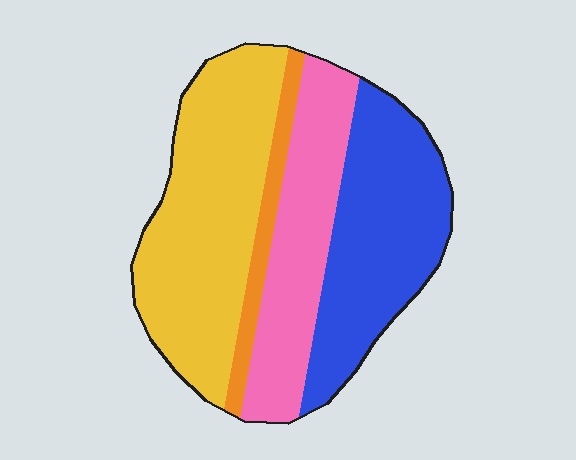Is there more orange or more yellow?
Yellow.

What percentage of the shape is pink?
Pink covers about 25% of the shape.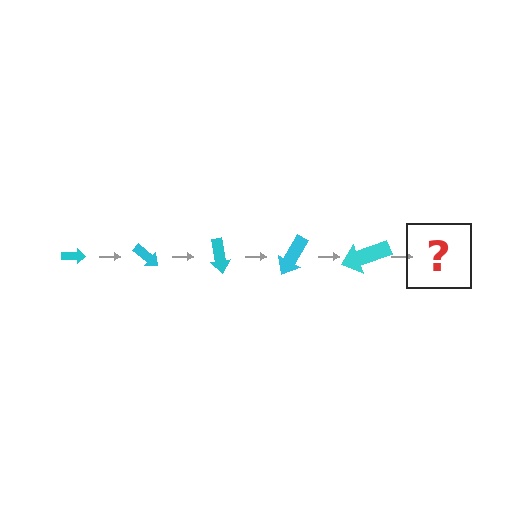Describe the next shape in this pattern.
It should be an arrow, larger than the previous one and rotated 200 degrees from the start.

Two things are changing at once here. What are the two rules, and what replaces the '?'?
The two rules are that the arrow grows larger each step and it rotates 40 degrees each step. The '?' should be an arrow, larger than the previous one and rotated 200 degrees from the start.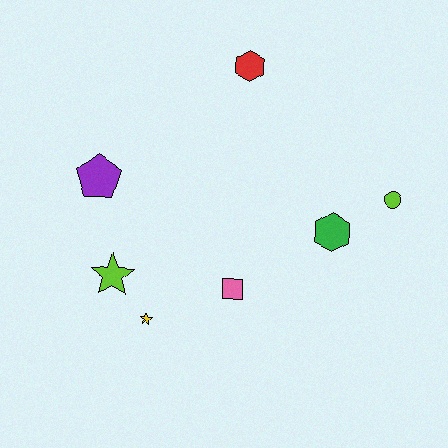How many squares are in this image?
There is 1 square.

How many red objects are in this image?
There is 1 red object.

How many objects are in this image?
There are 7 objects.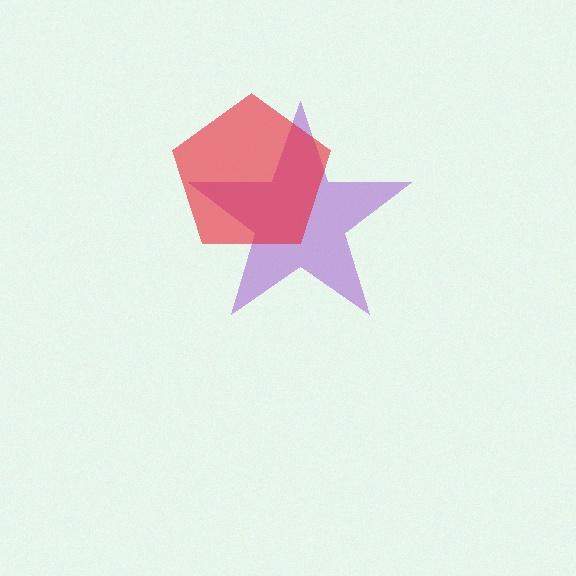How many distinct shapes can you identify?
There are 2 distinct shapes: a purple star, a red pentagon.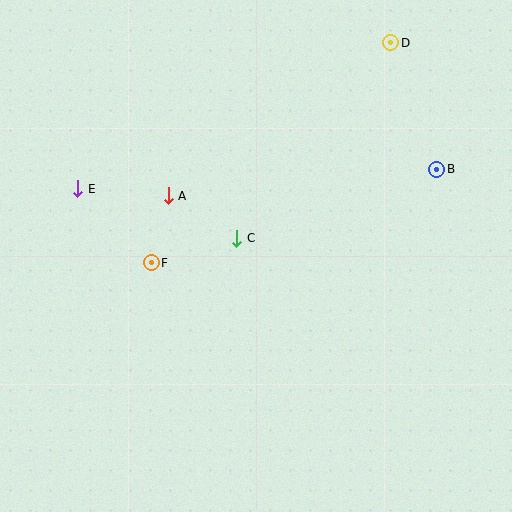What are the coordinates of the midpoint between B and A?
The midpoint between B and A is at (302, 182).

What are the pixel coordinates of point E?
Point E is at (78, 189).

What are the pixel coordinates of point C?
Point C is at (237, 238).